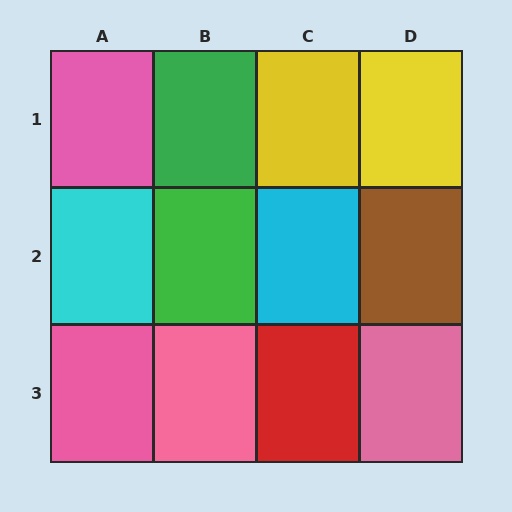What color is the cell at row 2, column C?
Cyan.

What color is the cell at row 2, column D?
Brown.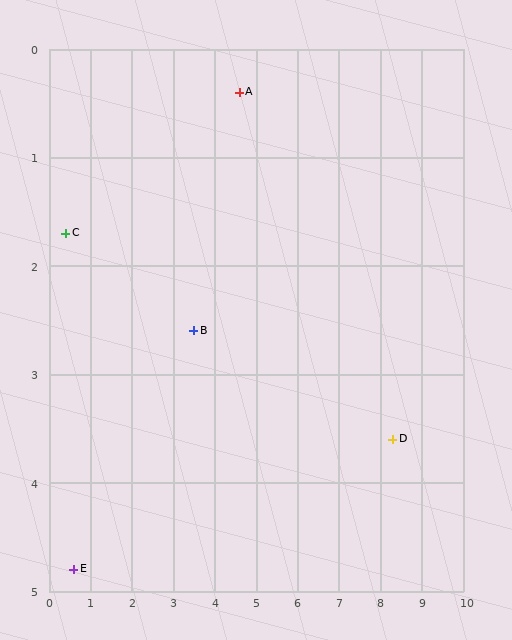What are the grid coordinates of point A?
Point A is at approximately (4.6, 0.4).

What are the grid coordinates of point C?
Point C is at approximately (0.4, 1.7).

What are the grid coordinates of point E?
Point E is at approximately (0.6, 4.8).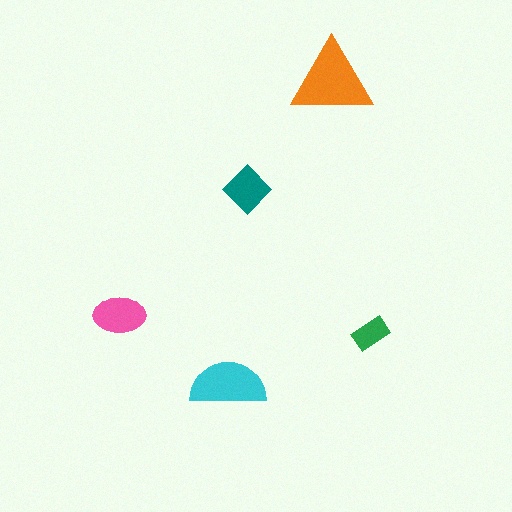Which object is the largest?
The orange triangle.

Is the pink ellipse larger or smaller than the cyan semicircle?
Smaller.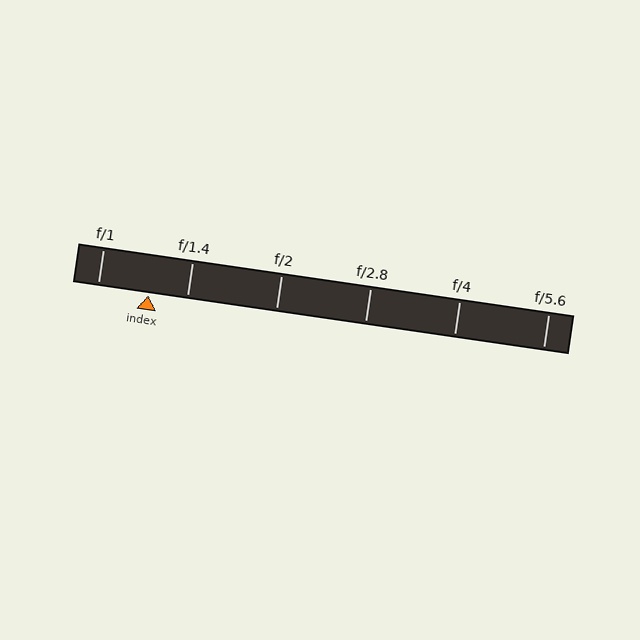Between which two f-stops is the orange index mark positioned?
The index mark is between f/1 and f/1.4.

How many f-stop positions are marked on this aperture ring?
There are 6 f-stop positions marked.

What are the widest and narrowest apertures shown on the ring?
The widest aperture shown is f/1 and the narrowest is f/5.6.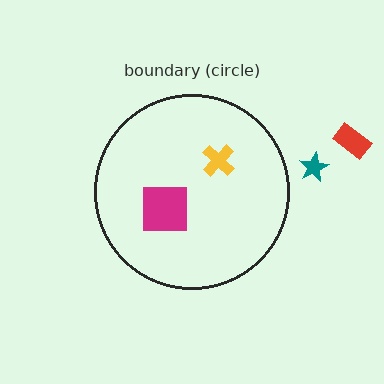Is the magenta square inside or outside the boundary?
Inside.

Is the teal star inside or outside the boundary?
Outside.